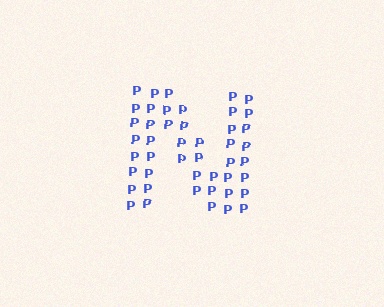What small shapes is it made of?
It is made of small letter P's.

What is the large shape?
The large shape is the letter N.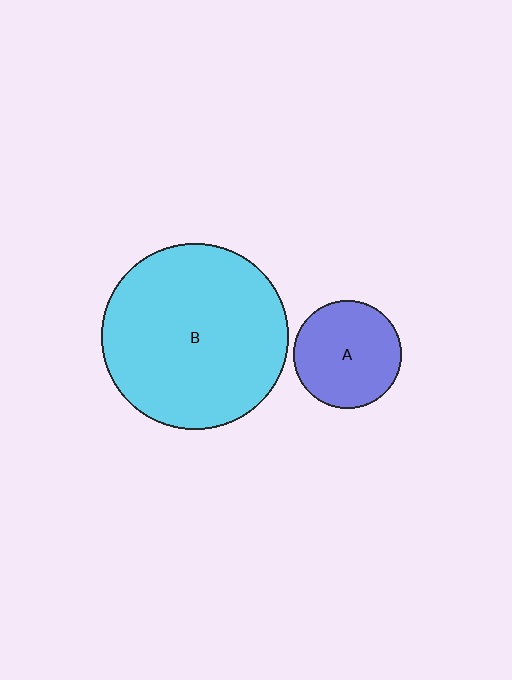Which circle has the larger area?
Circle B (cyan).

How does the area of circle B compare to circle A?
Approximately 3.0 times.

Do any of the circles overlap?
No, none of the circles overlap.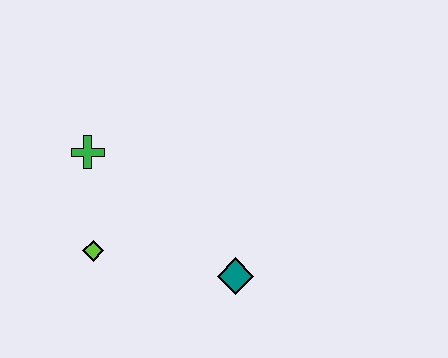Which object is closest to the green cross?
The lime diamond is closest to the green cross.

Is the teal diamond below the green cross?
Yes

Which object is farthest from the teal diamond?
The green cross is farthest from the teal diamond.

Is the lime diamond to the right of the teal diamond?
No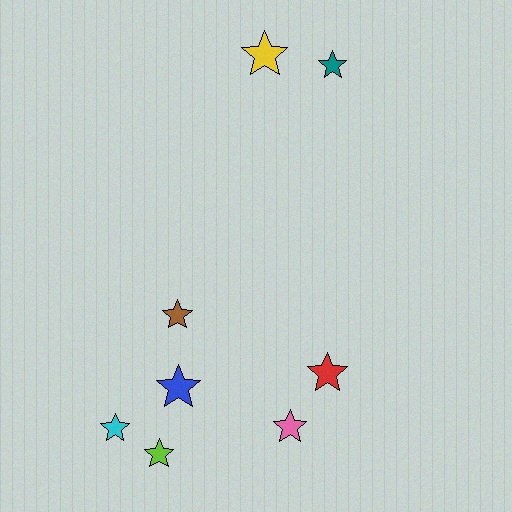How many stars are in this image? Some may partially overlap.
There are 8 stars.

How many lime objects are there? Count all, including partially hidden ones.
There is 1 lime object.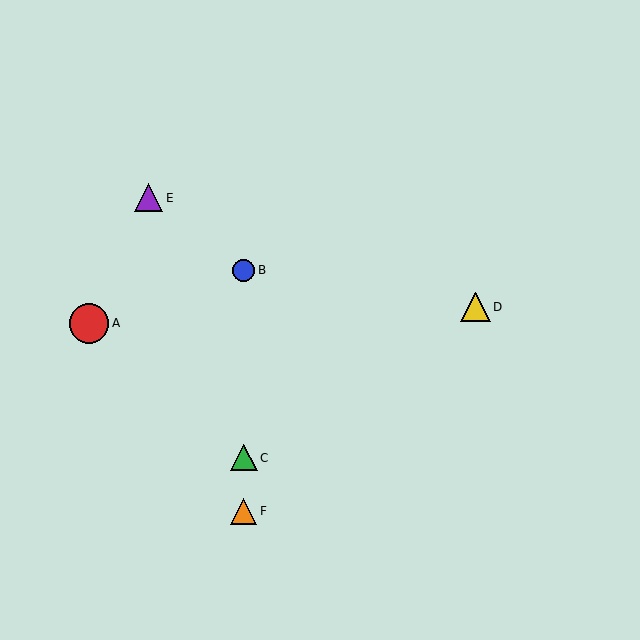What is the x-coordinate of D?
Object D is at x≈476.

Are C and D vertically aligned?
No, C is at x≈244 and D is at x≈476.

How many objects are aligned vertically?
3 objects (B, C, F) are aligned vertically.